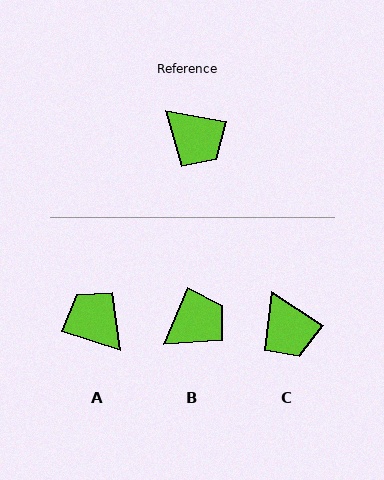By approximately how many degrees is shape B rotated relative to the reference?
Approximately 78 degrees counter-clockwise.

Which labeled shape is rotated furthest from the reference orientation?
A, about 172 degrees away.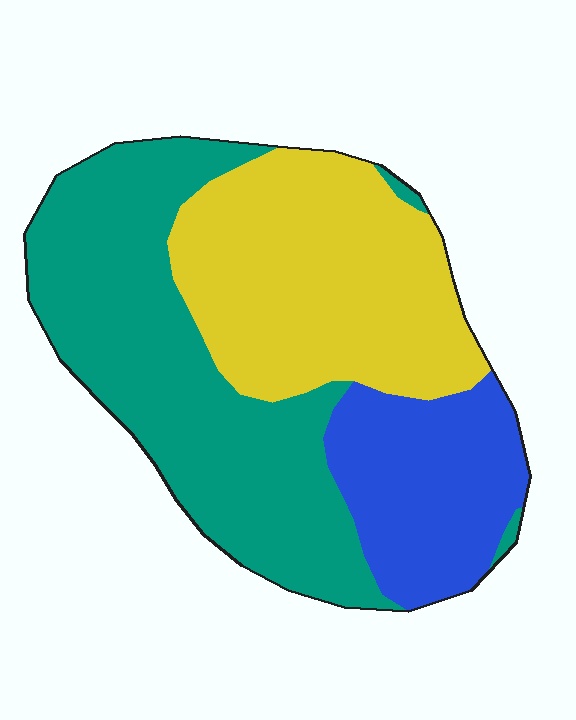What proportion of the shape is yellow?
Yellow takes up between a quarter and a half of the shape.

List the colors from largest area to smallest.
From largest to smallest: teal, yellow, blue.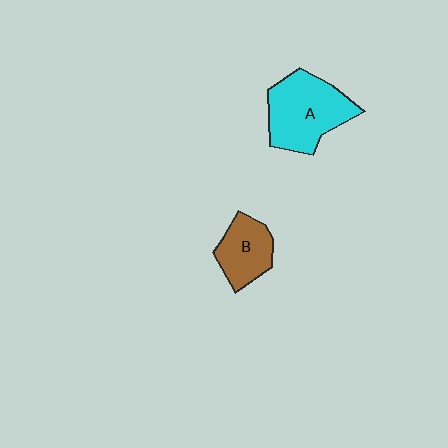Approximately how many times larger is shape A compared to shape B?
Approximately 1.7 times.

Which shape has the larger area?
Shape A (cyan).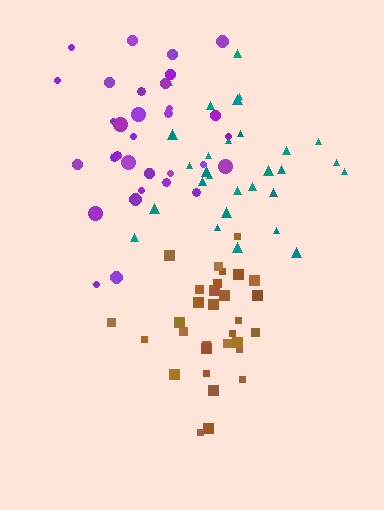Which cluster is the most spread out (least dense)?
Teal.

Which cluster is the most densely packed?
Brown.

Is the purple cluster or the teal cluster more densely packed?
Purple.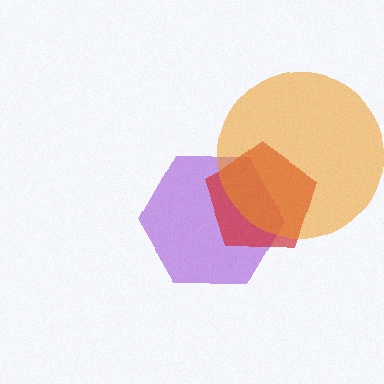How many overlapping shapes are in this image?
There are 3 overlapping shapes in the image.